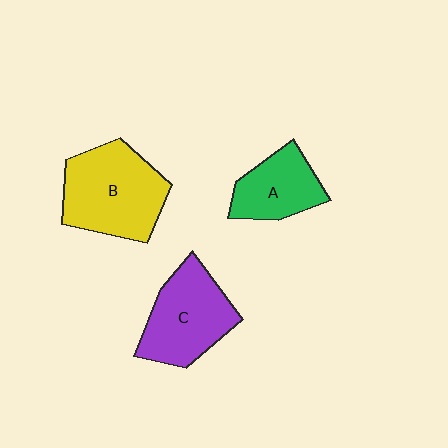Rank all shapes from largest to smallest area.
From largest to smallest: B (yellow), C (purple), A (green).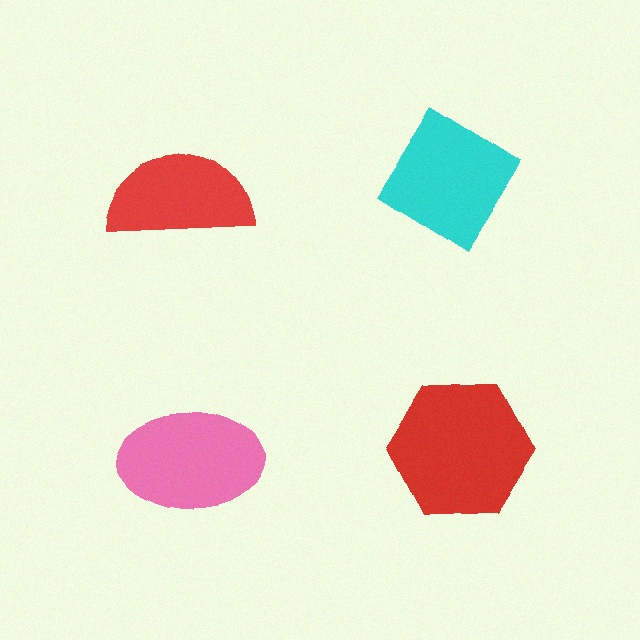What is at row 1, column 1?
A red semicircle.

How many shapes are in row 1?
2 shapes.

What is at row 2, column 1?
A pink ellipse.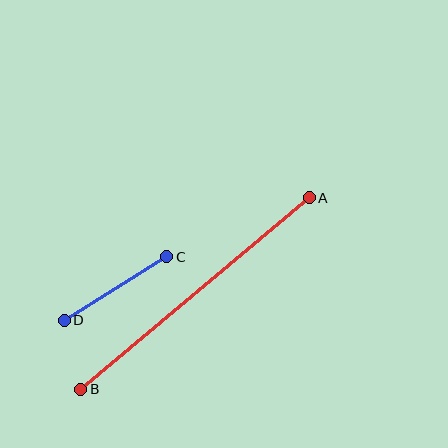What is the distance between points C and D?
The distance is approximately 120 pixels.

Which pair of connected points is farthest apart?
Points A and B are farthest apart.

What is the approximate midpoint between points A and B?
The midpoint is at approximately (195, 293) pixels.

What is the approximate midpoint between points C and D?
The midpoint is at approximately (116, 289) pixels.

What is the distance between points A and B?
The distance is approximately 298 pixels.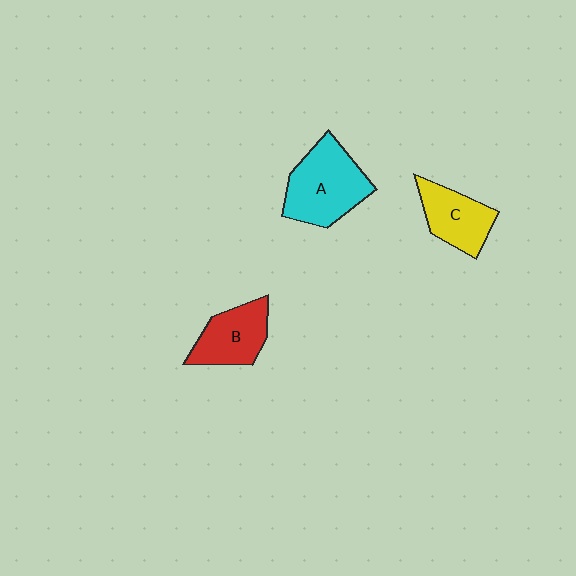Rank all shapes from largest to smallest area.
From largest to smallest: A (cyan), B (red), C (yellow).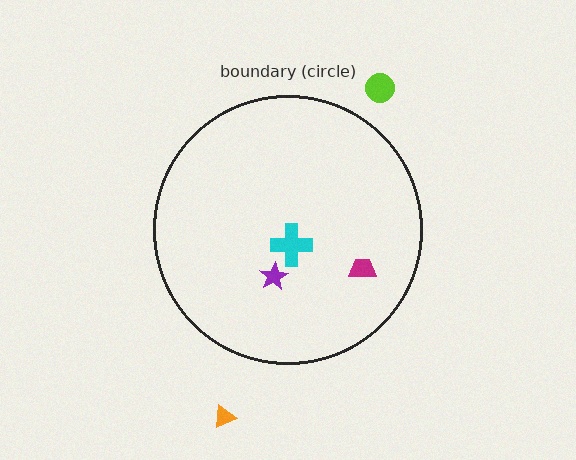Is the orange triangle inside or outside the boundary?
Outside.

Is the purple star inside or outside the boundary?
Inside.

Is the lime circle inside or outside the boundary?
Outside.